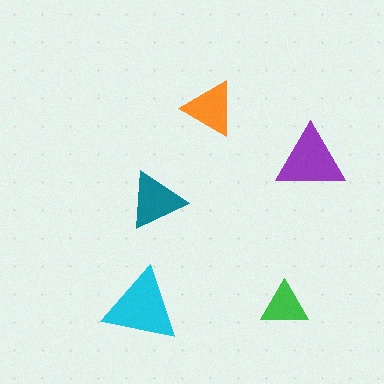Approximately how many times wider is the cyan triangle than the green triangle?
About 1.5 times wider.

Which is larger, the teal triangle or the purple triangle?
The purple one.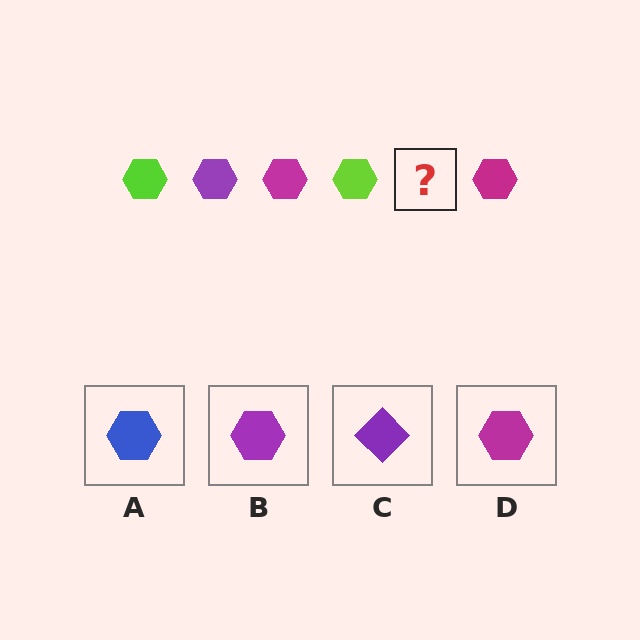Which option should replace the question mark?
Option B.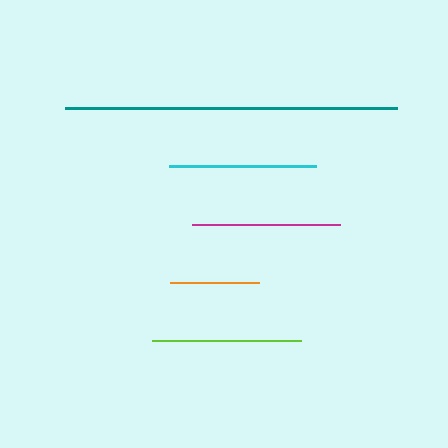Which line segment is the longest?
The teal line is the longest at approximately 332 pixels.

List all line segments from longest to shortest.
From longest to shortest: teal, lime, magenta, cyan, orange.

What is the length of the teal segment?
The teal segment is approximately 332 pixels long.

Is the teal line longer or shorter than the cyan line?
The teal line is longer than the cyan line.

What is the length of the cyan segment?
The cyan segment is approximately 147 pixels long.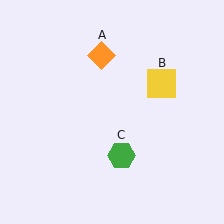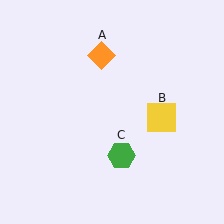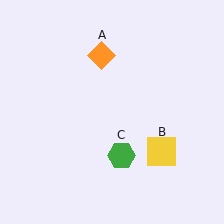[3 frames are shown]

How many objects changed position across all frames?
1 object changed position: yellow square (object B).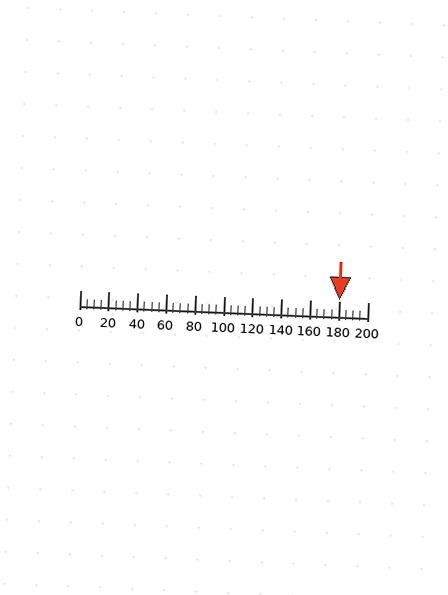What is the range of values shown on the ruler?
The ruler shows values from 0 to 200.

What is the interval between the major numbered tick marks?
The major tick marks are spaced 20 units apart.